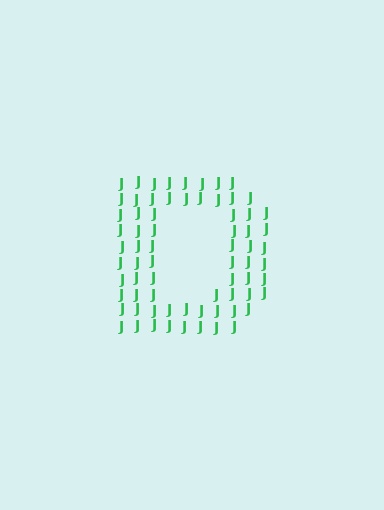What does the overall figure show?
The overall figure shows the letter D.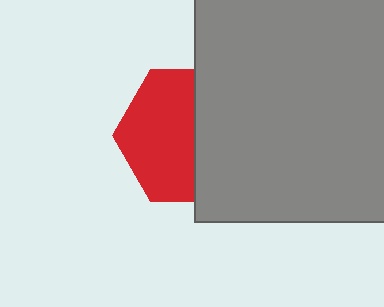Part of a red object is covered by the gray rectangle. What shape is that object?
It is a hexagon.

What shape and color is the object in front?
The object in front is a gray rectangle.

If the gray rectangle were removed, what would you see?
You would see the complete red hexagon.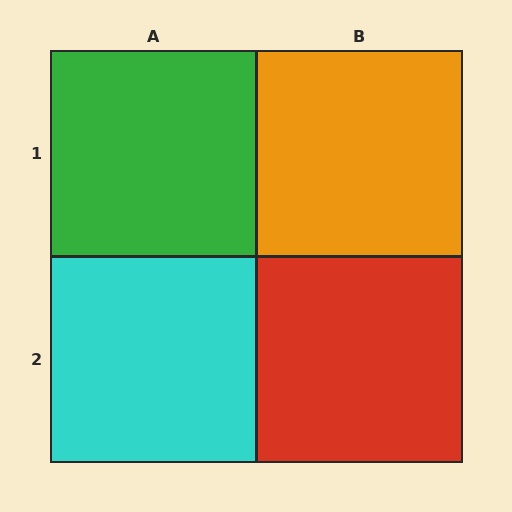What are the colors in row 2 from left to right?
Cyan, red.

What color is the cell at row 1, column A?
Green.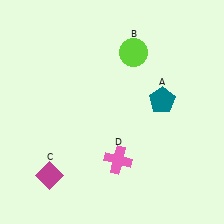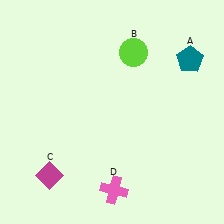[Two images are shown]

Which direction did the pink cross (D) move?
The pink cross (D) moved down.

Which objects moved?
The objects that moved are: the teal pentagon (A), the pink cross (D).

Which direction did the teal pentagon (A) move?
The teal pentagon (A) moved up.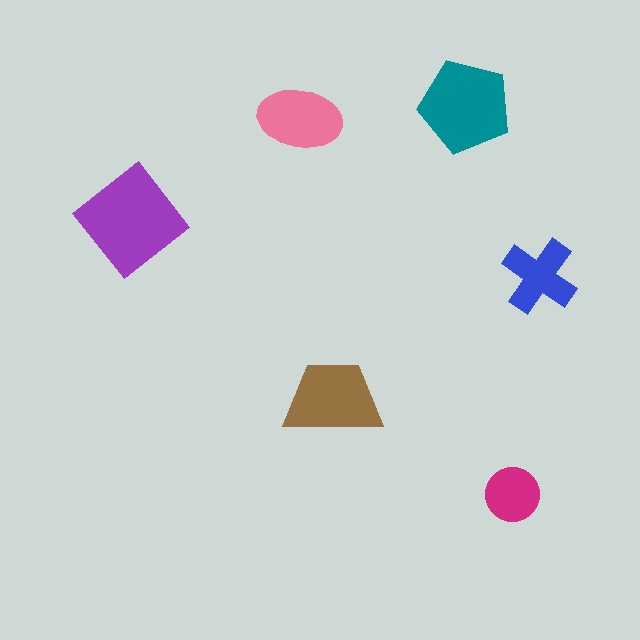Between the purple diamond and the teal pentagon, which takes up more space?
The purple diamond.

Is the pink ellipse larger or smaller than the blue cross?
Larger.